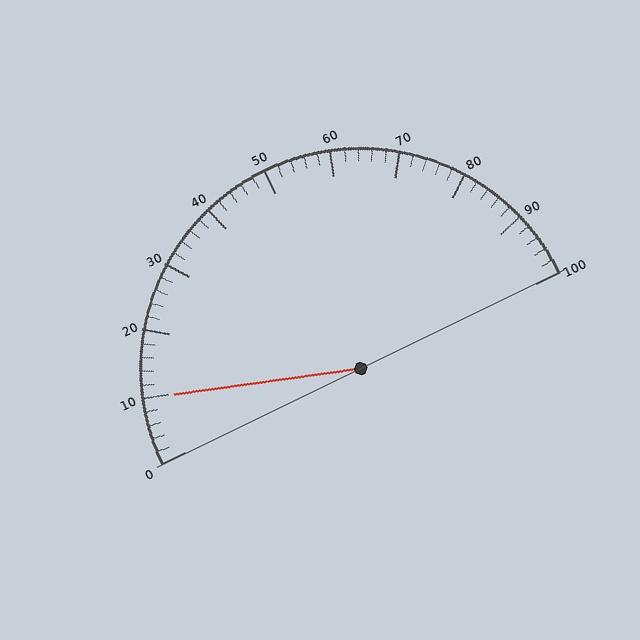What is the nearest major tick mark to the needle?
The nearest major tick mark is 10.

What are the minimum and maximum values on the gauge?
The gauge ranges from 0 to 100.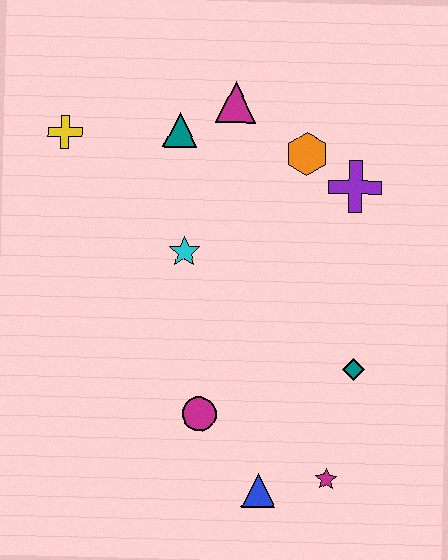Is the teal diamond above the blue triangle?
Yes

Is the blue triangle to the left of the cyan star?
No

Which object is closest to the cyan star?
The teal triangle is closest to the cyan star.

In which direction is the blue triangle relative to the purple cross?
The blue triangle is below the purple cross.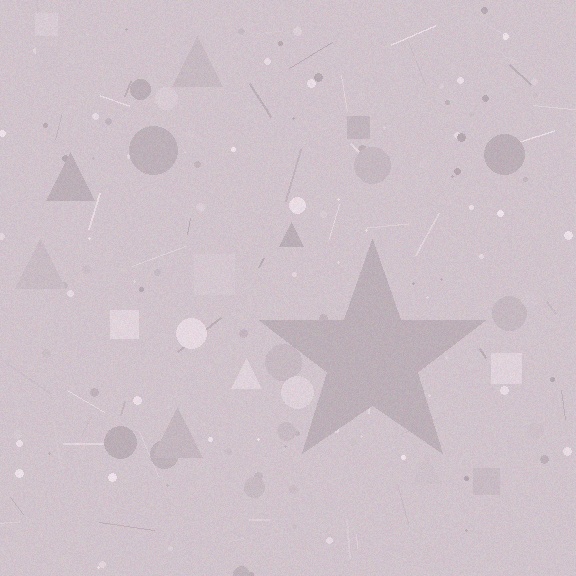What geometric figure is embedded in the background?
A star is embedded in the background.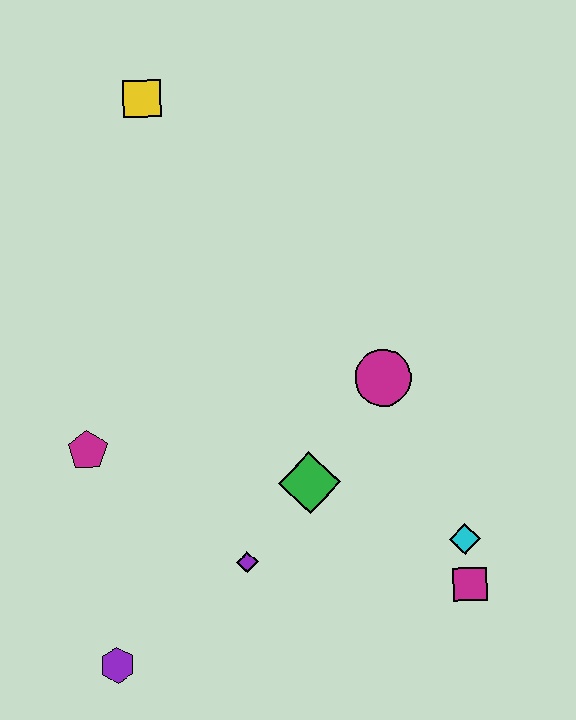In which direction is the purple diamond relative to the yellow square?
The purple diamond is below the yellow square.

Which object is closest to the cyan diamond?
The magenta square is closest to the cyan diamond.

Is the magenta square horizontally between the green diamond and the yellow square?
No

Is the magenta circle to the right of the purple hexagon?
Yes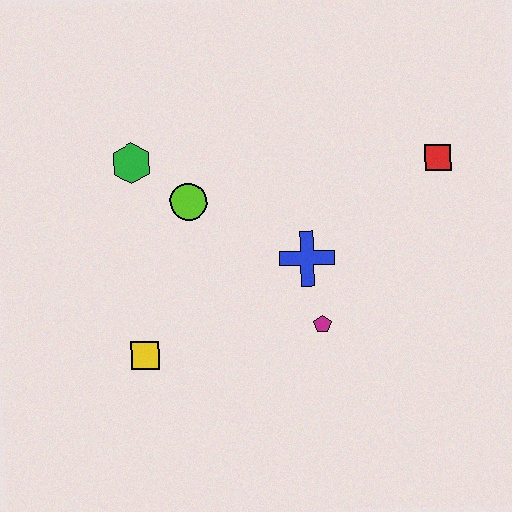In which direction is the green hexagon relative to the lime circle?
The green hexagon is to the left of the lime circle.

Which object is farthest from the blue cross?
The green hexagon is farthest from the blue cross.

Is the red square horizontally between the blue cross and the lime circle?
No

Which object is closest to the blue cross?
The magenta pentagon is closest to the blue cross.